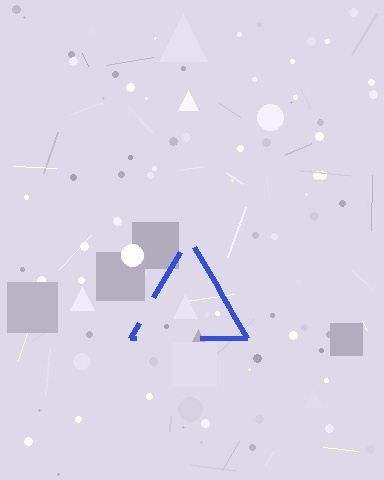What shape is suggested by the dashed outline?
The dashed outline suggests a triangle.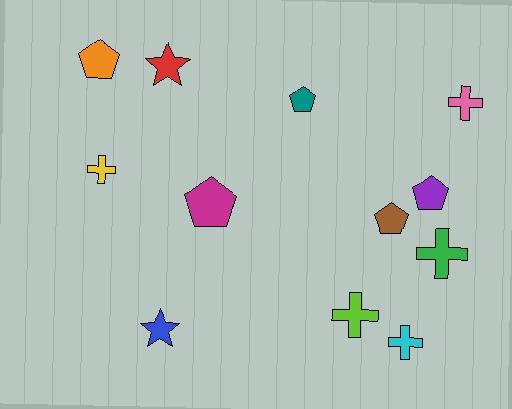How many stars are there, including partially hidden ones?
There are 2 stars.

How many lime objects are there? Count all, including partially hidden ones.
There is 1 lime object.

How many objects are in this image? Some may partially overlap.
There are 12 objects.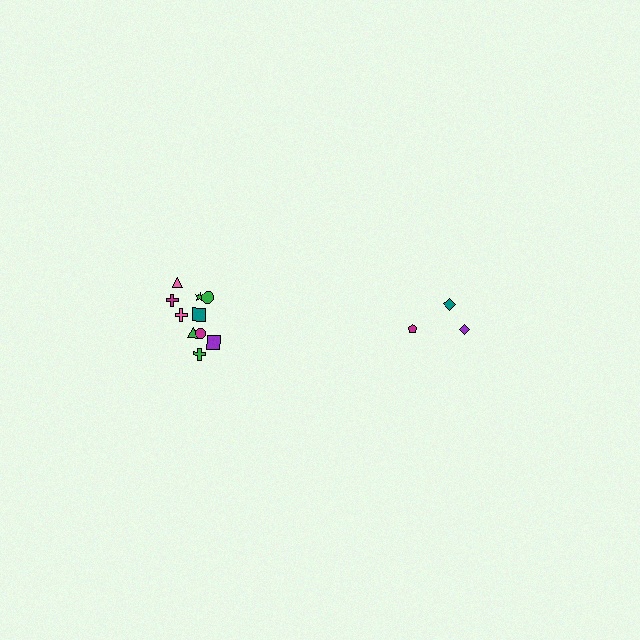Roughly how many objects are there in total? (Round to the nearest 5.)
Roughly 15 objects in total.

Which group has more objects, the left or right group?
The left group.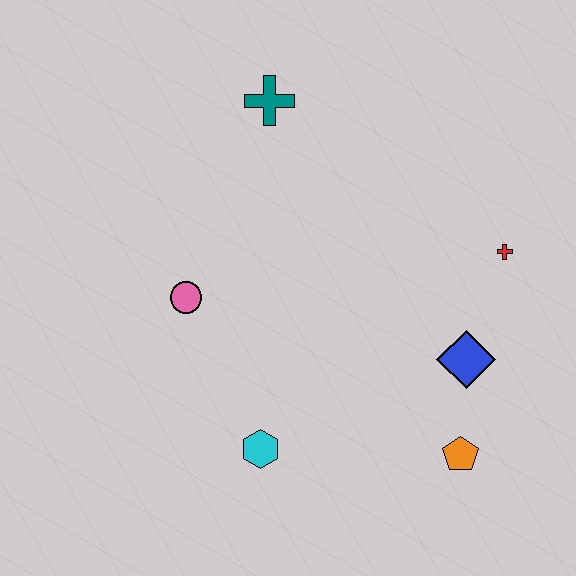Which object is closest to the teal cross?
The pink circle is closest to the teal cross.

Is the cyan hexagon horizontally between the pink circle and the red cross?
Yes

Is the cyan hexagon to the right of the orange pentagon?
No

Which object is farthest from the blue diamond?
The teal cross is farthest from the blue diamond.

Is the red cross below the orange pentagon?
No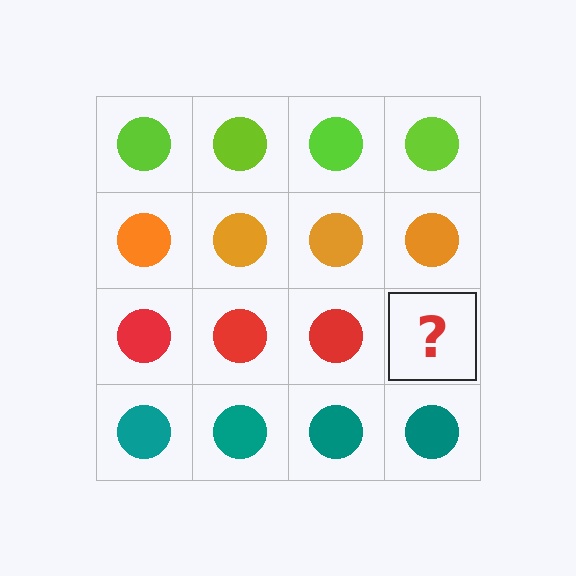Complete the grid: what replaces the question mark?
The question mark should be replaced with a red circle.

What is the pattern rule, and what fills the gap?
The rule is that each row has a consistent color. The gap should be filled with a red circle.